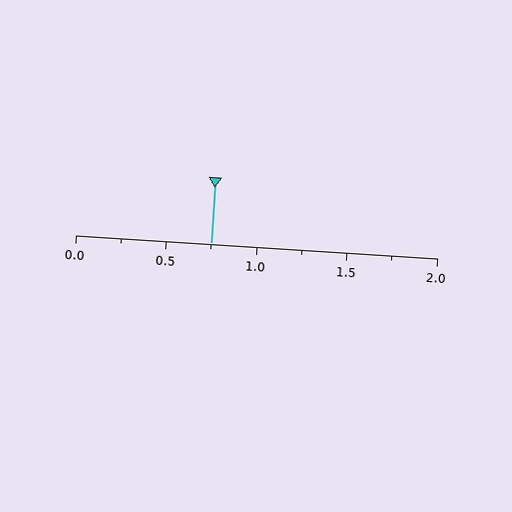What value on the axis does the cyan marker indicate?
The marker indicates approximately 0.75.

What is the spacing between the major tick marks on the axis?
The major ticks are spaced 0.5 apart.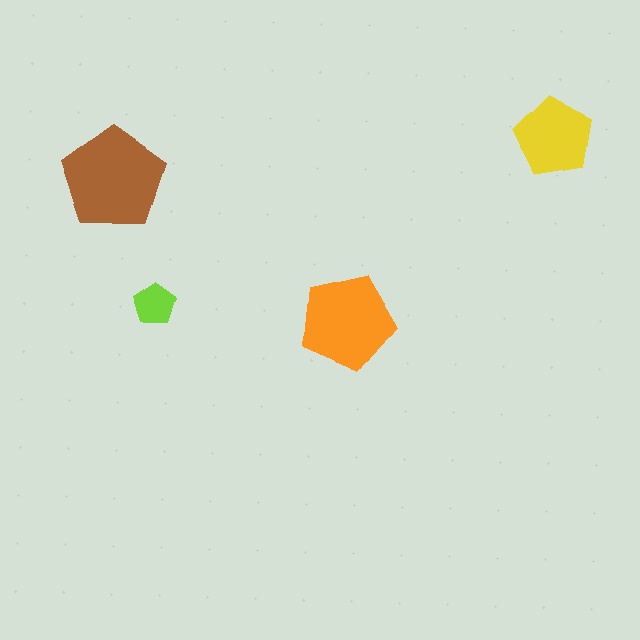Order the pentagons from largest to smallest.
the brown one, the orange one, the yellow one, the lime one.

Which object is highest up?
The yellow pentagon is topmost.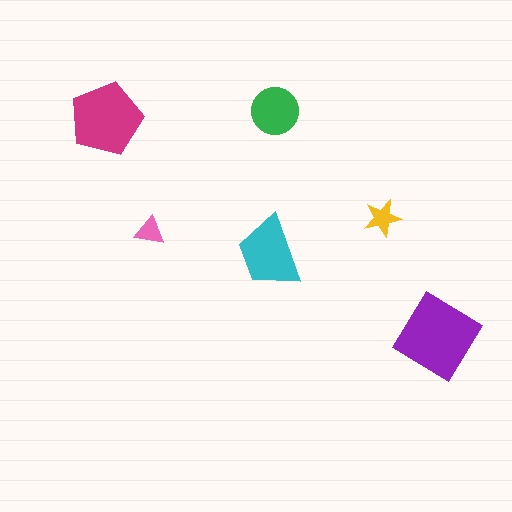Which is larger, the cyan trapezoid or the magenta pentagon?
The magenta pentagon.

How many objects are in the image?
There are 6 objects in the image.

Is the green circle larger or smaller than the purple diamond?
Smaller.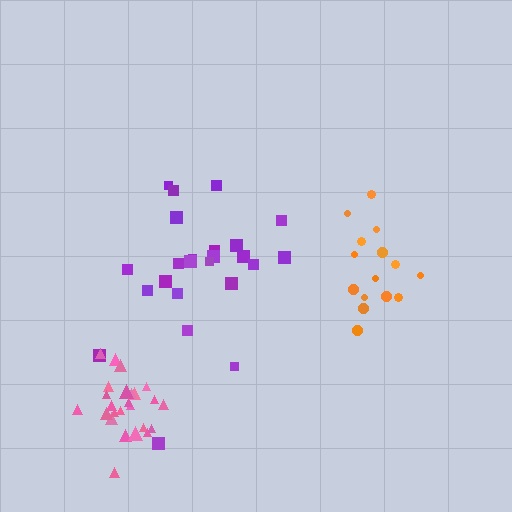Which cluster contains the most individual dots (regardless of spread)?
Purple (25).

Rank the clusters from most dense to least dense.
pink, orange, purple.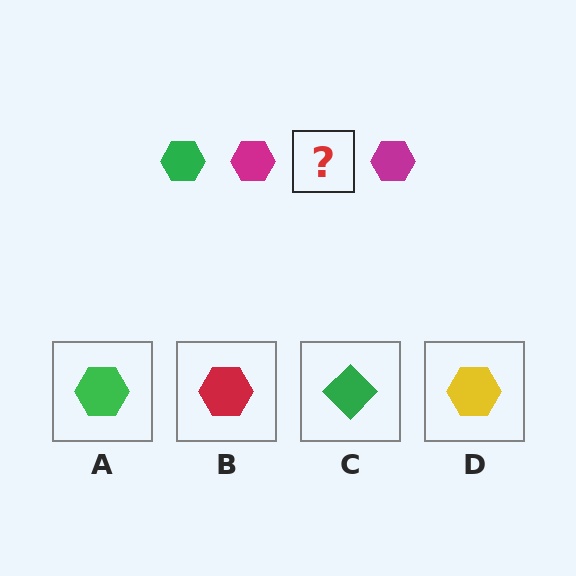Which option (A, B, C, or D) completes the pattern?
A.